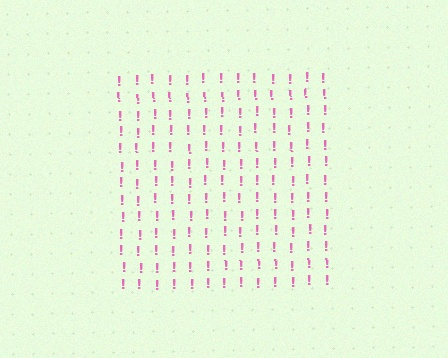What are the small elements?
The small elements are exclamation marks.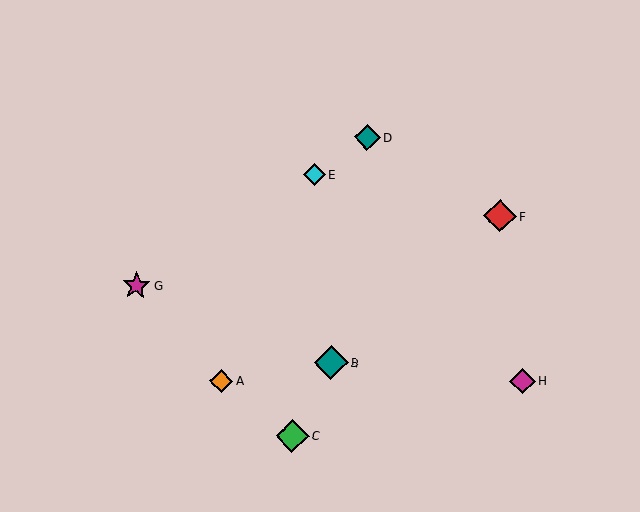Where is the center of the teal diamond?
The center of the teal diamond is at (367, 137).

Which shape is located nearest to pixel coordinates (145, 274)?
The magenta star (labeled G) at (136, 286) is nearest to that location.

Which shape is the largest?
The teal diamond (labeled B) is the largest.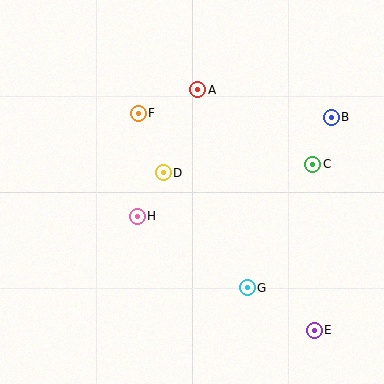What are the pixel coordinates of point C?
Point C is at (313, 164).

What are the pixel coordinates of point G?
Point G is at (247, 288).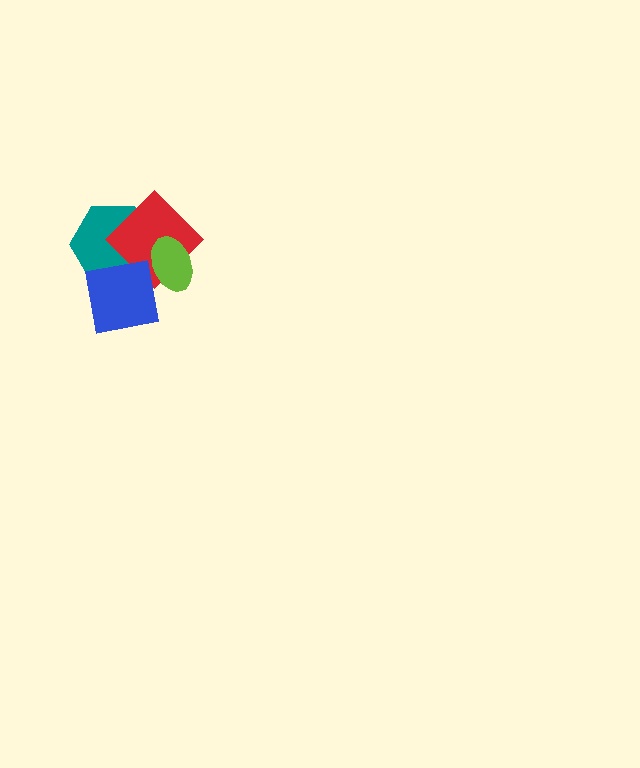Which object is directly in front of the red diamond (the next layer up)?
The blue square is directly in front of the red diamond.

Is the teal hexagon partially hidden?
Yes, it is partially covered by another shape.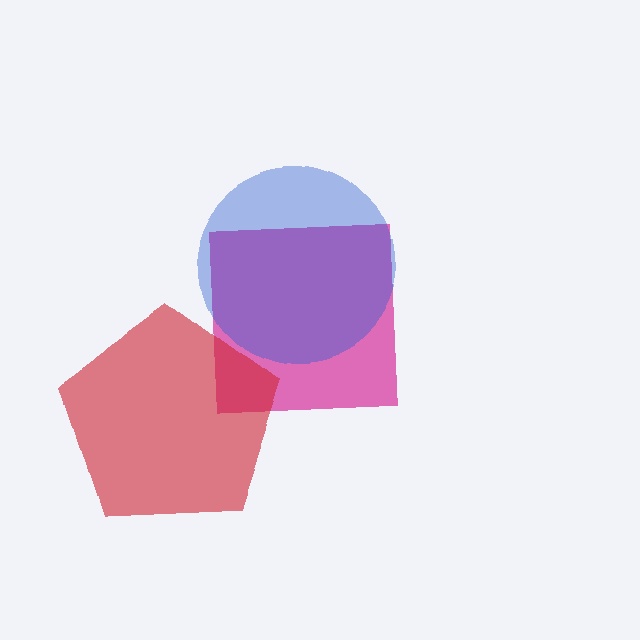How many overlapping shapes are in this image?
There are 3 overlapping shapes in the image.